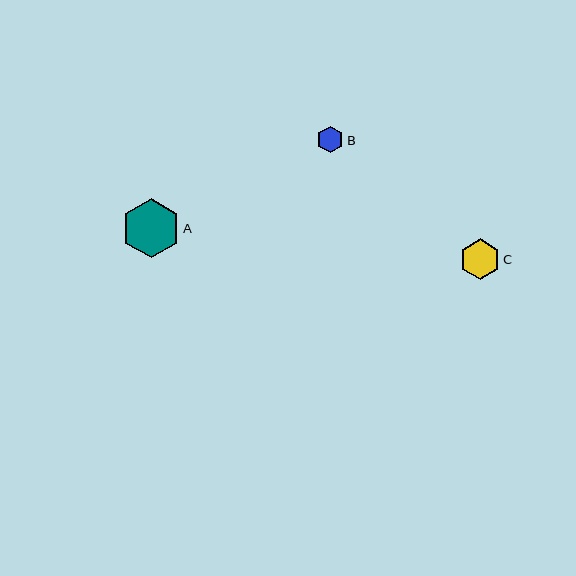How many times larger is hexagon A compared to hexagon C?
Hexagon A is approximately 1.5 times the size of hexagon C.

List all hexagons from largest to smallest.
From largest to smallest: A, C, B.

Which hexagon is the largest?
Hexagon A is the largest with a size of approximately 59 pixels.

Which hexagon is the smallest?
Hexagon B is the smallest with a size of approximately 27 pixels.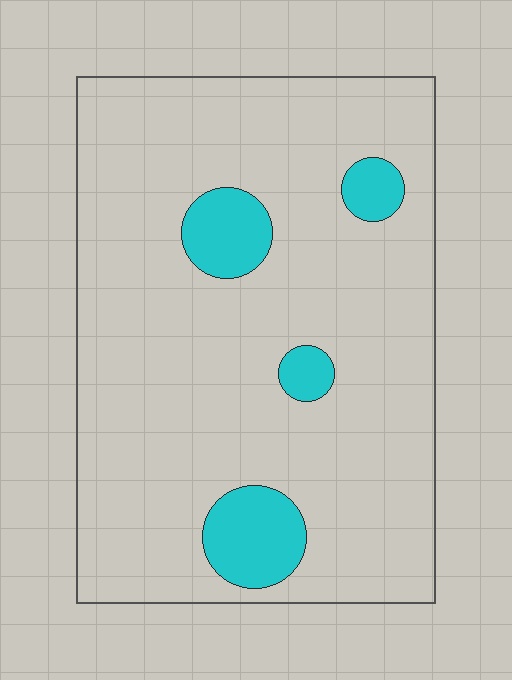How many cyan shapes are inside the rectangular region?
4.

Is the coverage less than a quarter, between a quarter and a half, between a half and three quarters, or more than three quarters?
Less than a quarter.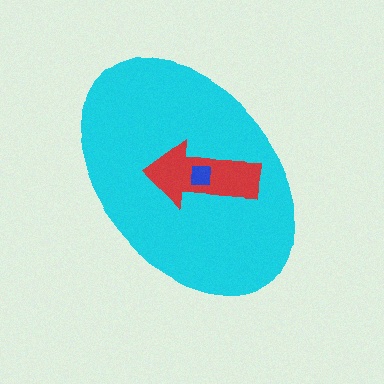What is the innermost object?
The blue square.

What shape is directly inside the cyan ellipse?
The red arrow.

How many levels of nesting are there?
3.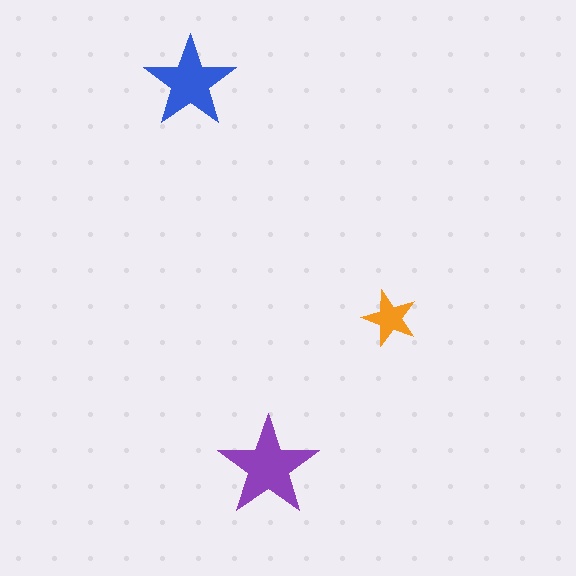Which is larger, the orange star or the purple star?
The purple one.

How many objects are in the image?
There are 3 objects in the image.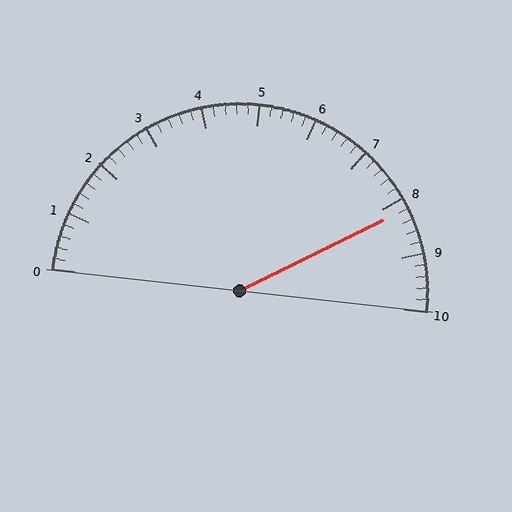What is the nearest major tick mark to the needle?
The nearest major tick mark is 8.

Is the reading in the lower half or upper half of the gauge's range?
The reading is in the upper half of the range (0 to 10).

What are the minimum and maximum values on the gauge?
The gauge ranges from 0 to 10.